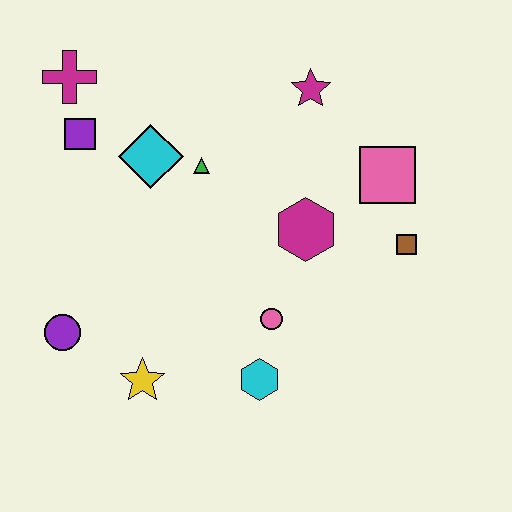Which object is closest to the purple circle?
The yellow star is closest to the purple circle.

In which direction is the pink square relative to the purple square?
The pink square is to the right of the purple square.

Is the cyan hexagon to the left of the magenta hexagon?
Yes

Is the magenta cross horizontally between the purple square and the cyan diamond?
No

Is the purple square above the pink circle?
Yes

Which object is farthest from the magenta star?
The purple circle is farthest from the magenta star.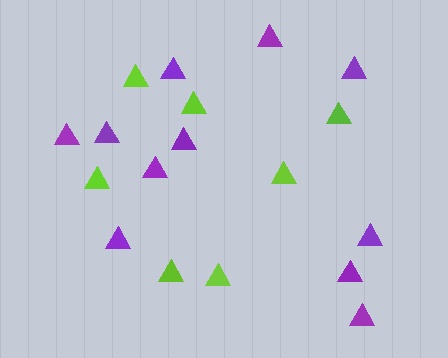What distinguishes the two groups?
There are 2 groups: one group of lime triangles (7) and one group of purple triangles (11).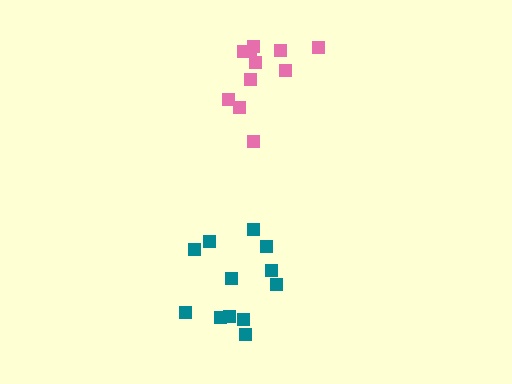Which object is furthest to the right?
The pink cluster is rightmost.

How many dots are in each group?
Group 1: 11 dots, Group 2: 12 dots (23 total).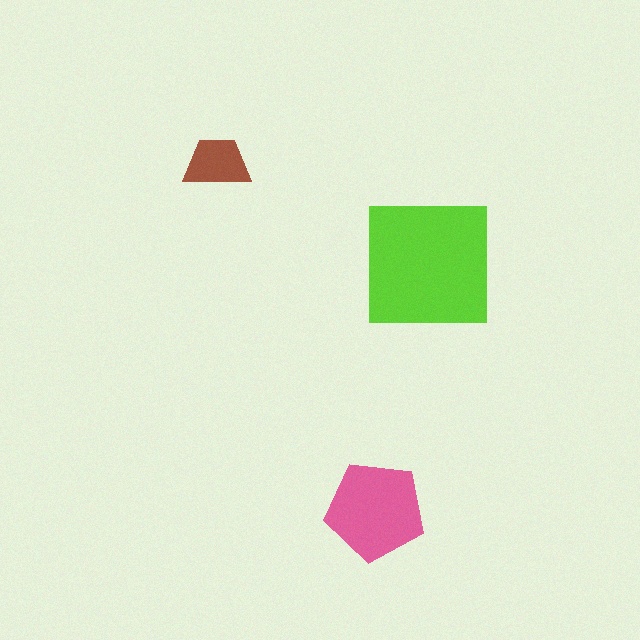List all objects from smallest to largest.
The brown trapezoid, the pink pentagon, the lime square.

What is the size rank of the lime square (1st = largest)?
1st.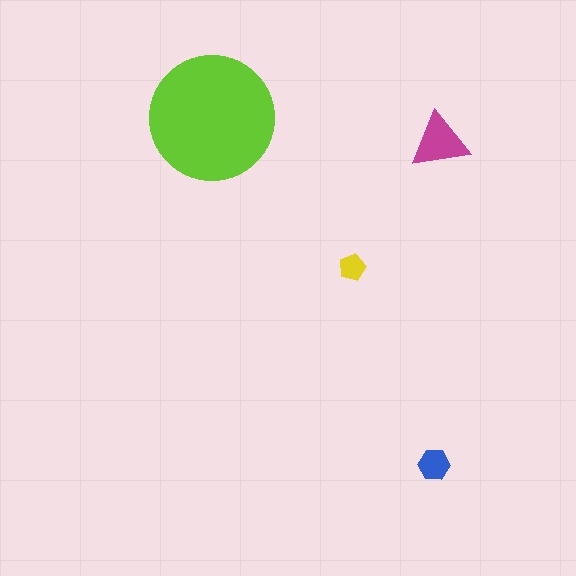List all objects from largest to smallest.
The lime circle, the magenta triangle, the blue hexagon, the yellow pentagon.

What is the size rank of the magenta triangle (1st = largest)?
2nd.